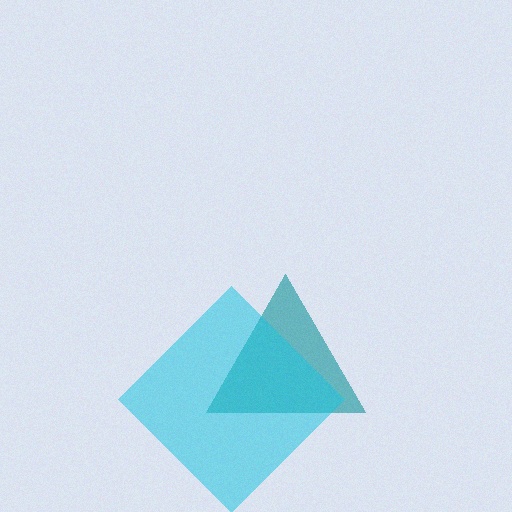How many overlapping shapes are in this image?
There are 2 overlapping shapes in the image.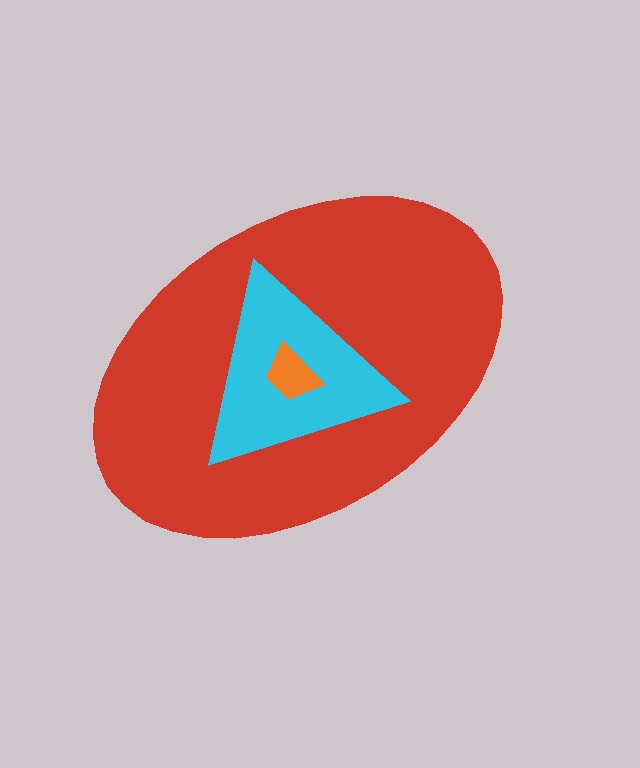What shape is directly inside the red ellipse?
The cyan triangle.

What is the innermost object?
The orange trapezoid.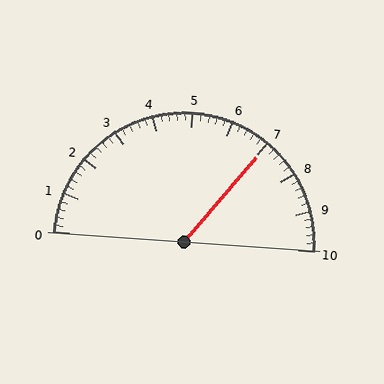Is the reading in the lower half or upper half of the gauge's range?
The reading is in the upper half of the range (0 to 10).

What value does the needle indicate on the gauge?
The needle indicates approximately 7.0.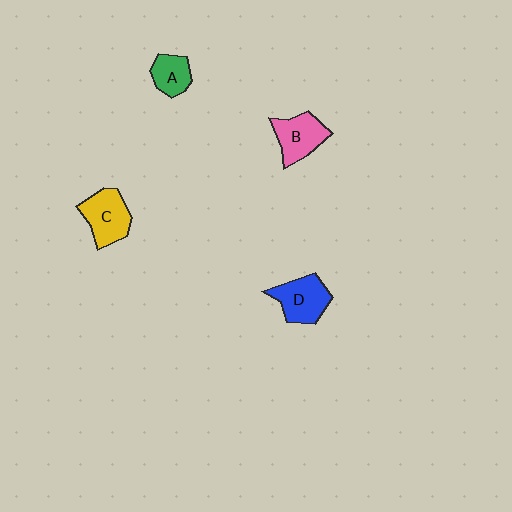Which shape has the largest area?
Shape C (yellow).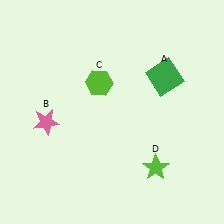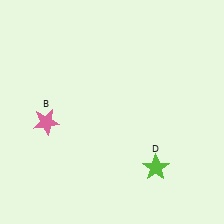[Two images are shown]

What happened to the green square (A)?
The green square (A) was removed in Image 2. It was in the top-right area of Image 1.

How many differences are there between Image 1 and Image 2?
There are 2 differences between the two images.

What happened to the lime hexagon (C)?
The lime hexagon (C) was removed in Image 2. It was in the top-left area of Image 1.